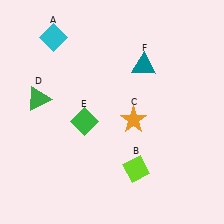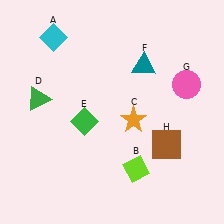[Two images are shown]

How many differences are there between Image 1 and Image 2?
There are 2 differences between the two images.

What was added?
A pink circle (G), a brown square (H) were added in Image 2.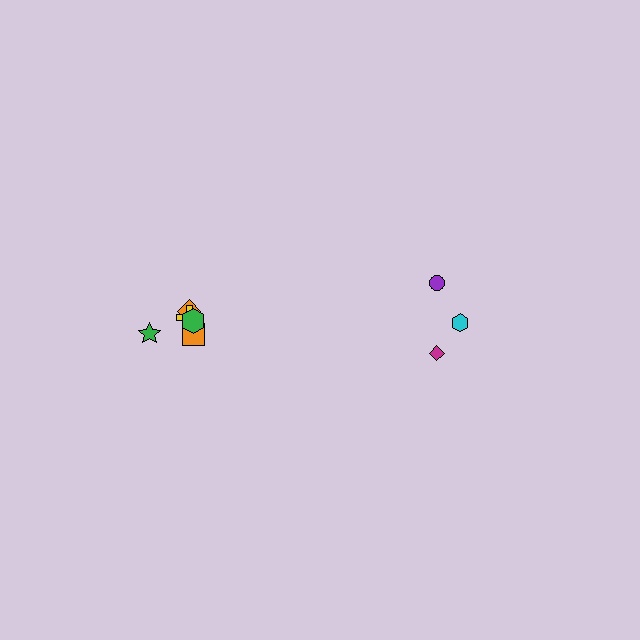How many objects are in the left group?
There are 5 objects.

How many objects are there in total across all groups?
There are 8 objects.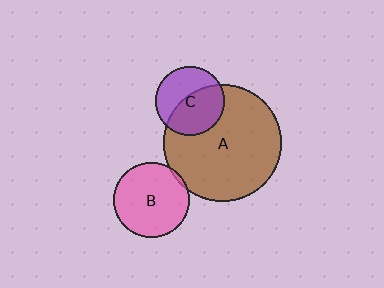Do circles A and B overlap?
Yes.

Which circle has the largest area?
Circle A (brown).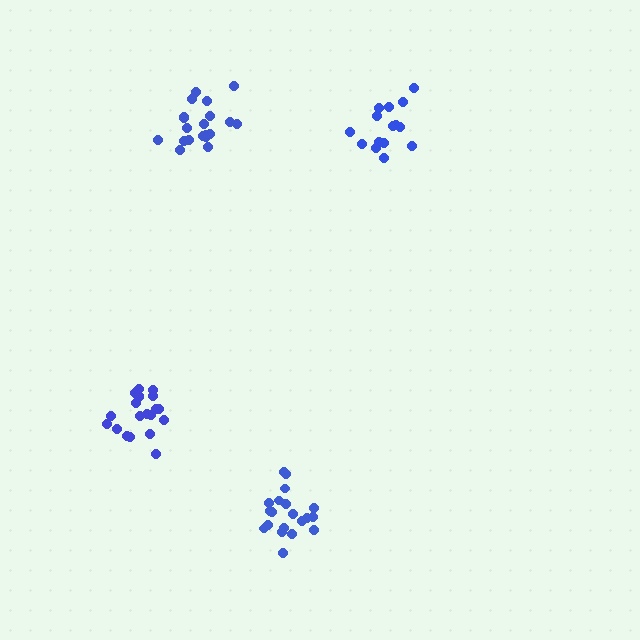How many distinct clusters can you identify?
There are 4 distinct clusters.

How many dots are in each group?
Group 1: 16 dots, Group 2: 20 dots, Group 3: 20 dots, Group 4: 20 dots (76 total).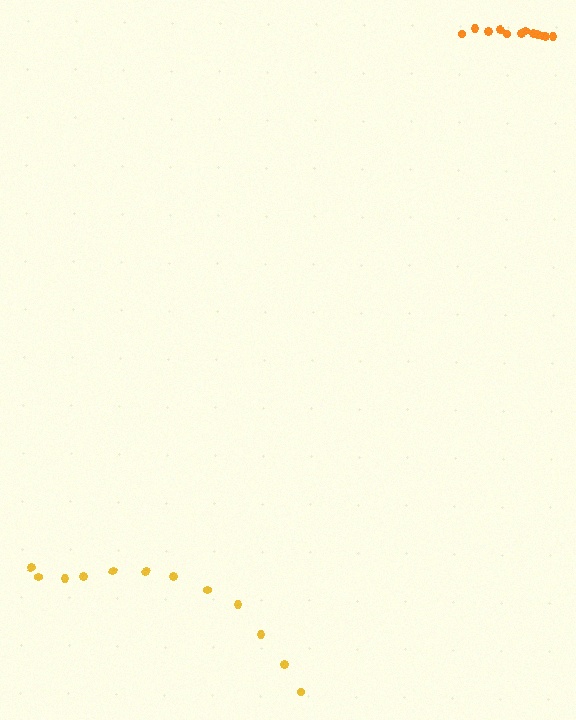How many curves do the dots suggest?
There are 2 distinct paths.